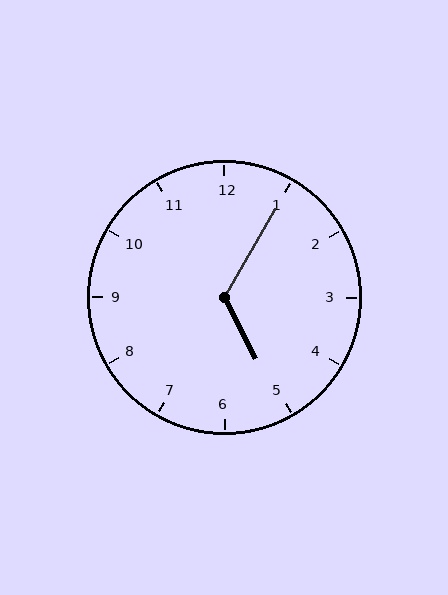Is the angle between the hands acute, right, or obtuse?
It is obtuse.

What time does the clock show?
5:05.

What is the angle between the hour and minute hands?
Approximately 122 degrees.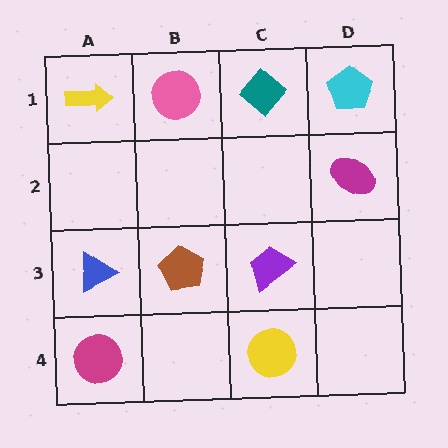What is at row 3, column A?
A blue triangle.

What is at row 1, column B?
A pink circle.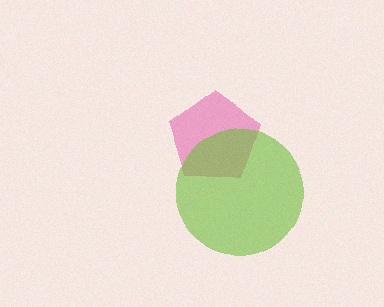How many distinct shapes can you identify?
There are 2 distinct shapes: a pink pentagon, a lime circle.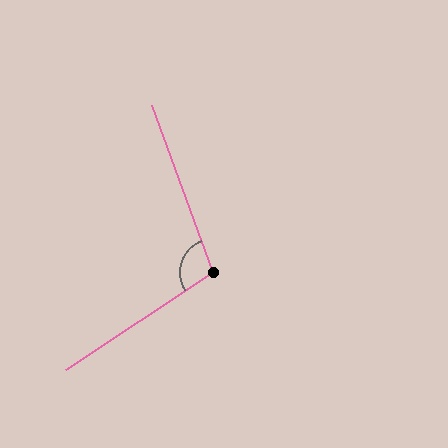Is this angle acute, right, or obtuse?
It is obtuse.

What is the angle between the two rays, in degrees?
Approximately 103 degrees.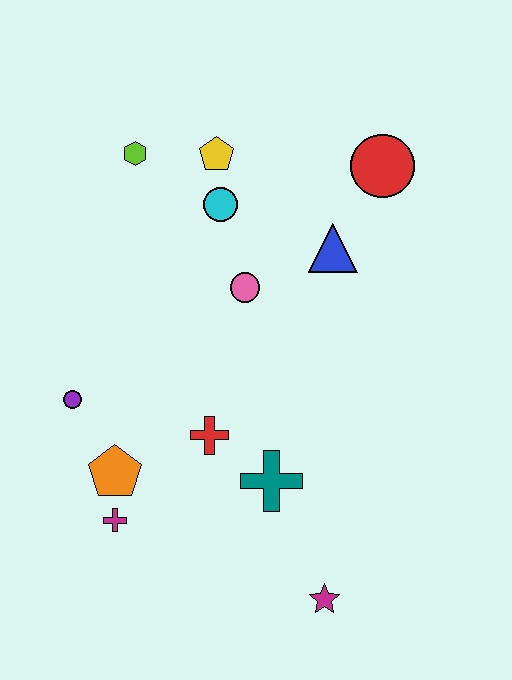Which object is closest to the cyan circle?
The yellow pentagon is closest to the cyan circle.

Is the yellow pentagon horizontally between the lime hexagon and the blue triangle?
Yes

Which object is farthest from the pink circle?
The magenta star is farthest from the pink circle.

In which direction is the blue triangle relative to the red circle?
The blue triangle is below the red circle.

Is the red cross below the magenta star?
No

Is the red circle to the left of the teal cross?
No